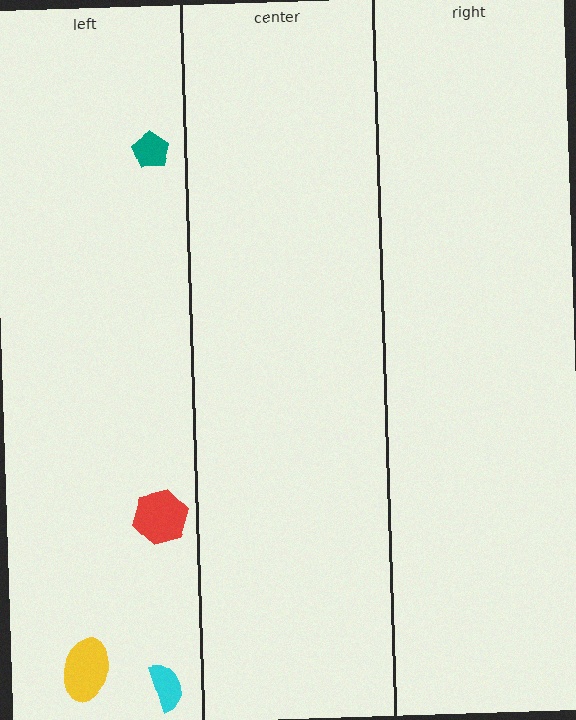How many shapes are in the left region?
4.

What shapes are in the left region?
The red hexagon, the cyan semicircle, the teal pentagon, the yellow ellipse.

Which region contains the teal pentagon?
The left region.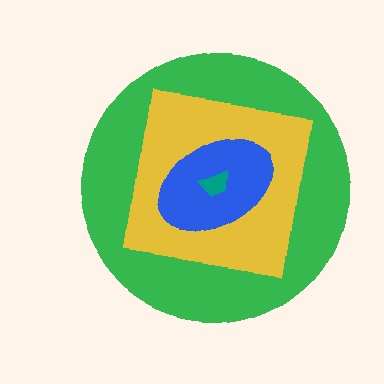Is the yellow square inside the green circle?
Yes.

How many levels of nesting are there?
4.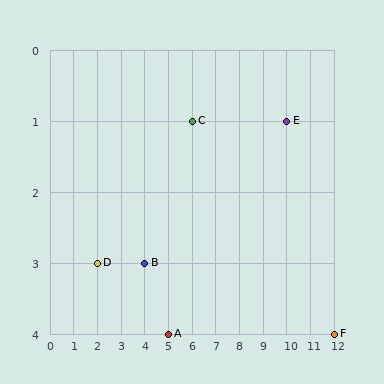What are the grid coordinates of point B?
Point B is at grid coordinates (4, 3).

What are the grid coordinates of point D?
Point D is at grid coordinates (2, 3).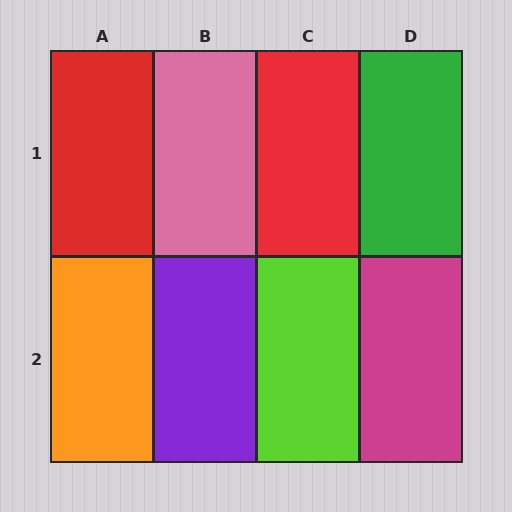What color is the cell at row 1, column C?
Red.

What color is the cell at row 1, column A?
Red.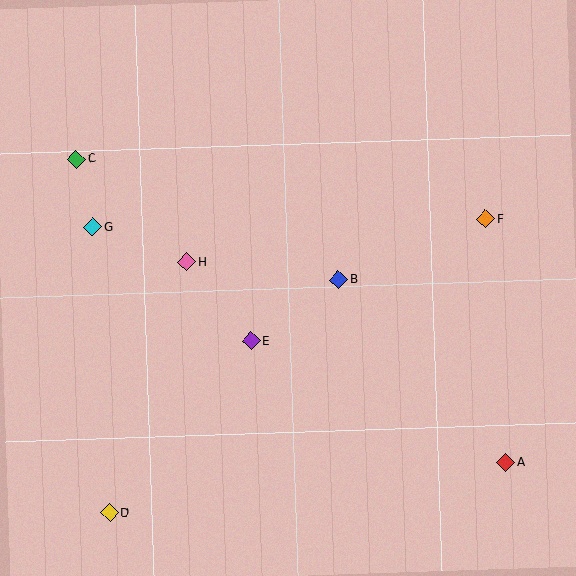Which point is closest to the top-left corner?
Point C is closest to the top-left corner.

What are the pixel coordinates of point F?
Point F is at (486, 219).